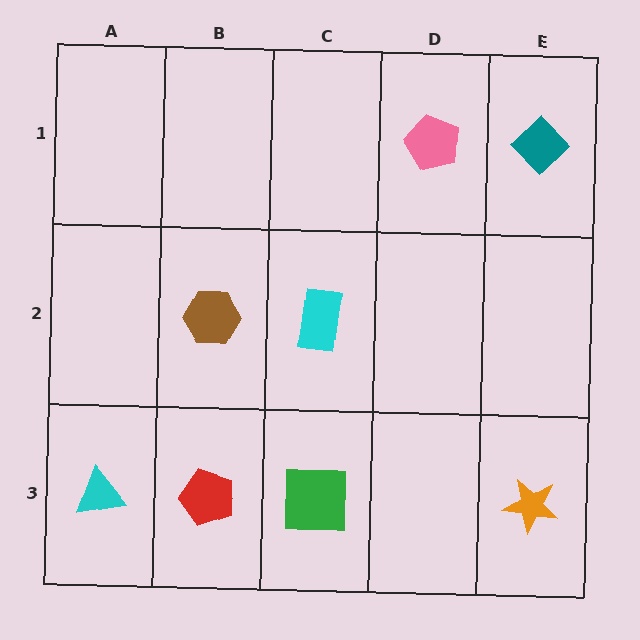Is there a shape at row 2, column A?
No, that cell is empty.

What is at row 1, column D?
A pink pentagon.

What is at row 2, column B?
A brown hexagon.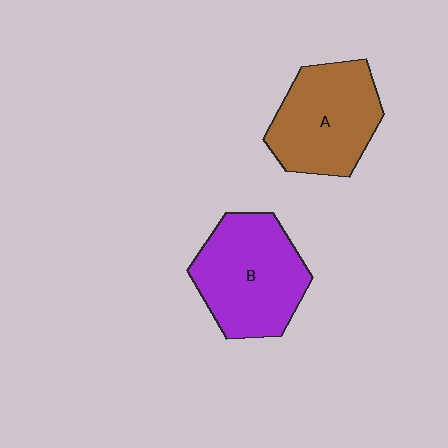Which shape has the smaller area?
Shape A (brown).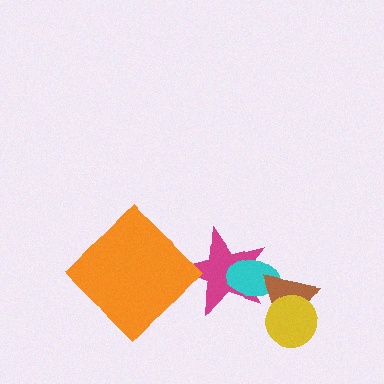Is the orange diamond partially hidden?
No, no other shape covers it.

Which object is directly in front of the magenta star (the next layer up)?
The cyan ellipse is directly in front of the magenta star.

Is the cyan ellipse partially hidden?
Yes, it is partially covered by another shape.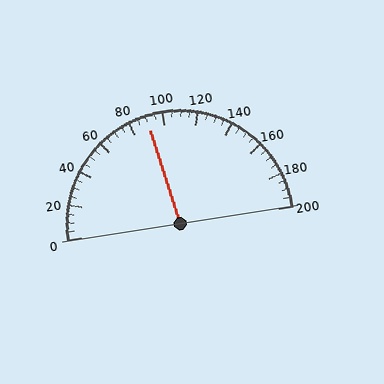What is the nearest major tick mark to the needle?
The nearest major tick mark is 80.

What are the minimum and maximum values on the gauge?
The gauge ranges from 0 to 200.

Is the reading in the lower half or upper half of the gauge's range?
The reading is in the lower half of the range (0 to 200).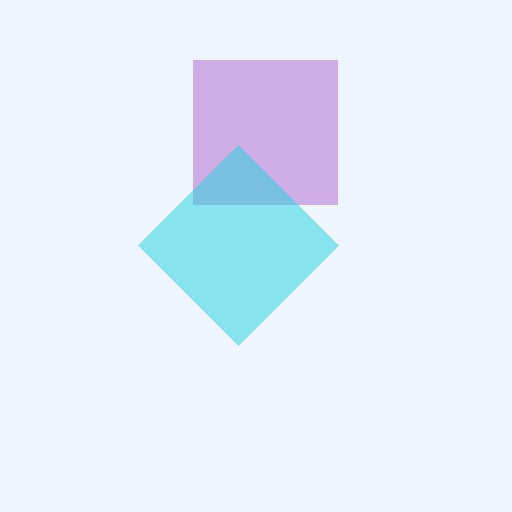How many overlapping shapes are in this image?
There are 2 overlapping shapes in the image.